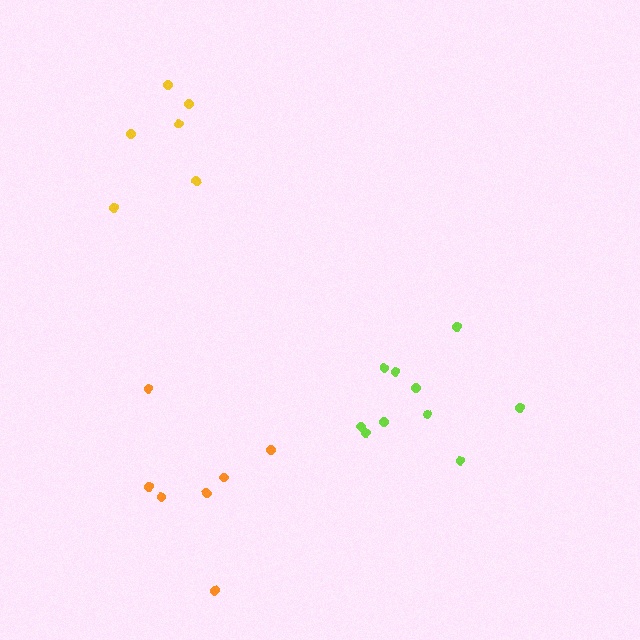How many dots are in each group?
Group 1: 6 dots, Group 2: 10 dots, Group 3: 7 dots (23 total).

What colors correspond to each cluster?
The clusters are colored: yellow, lime, orange.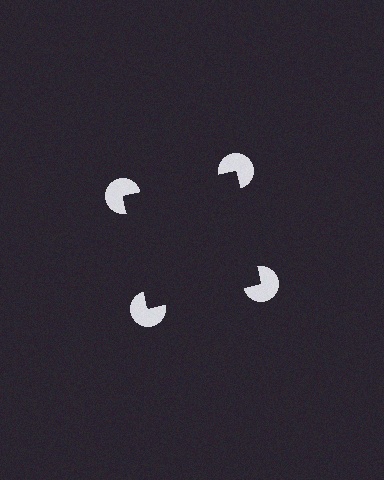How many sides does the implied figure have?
4 sides.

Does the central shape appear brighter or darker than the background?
It typically appears slightly darker than the background, even though no actual brightness change is drawn.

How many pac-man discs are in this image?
There are 4 — one at each vertex of the illusory square.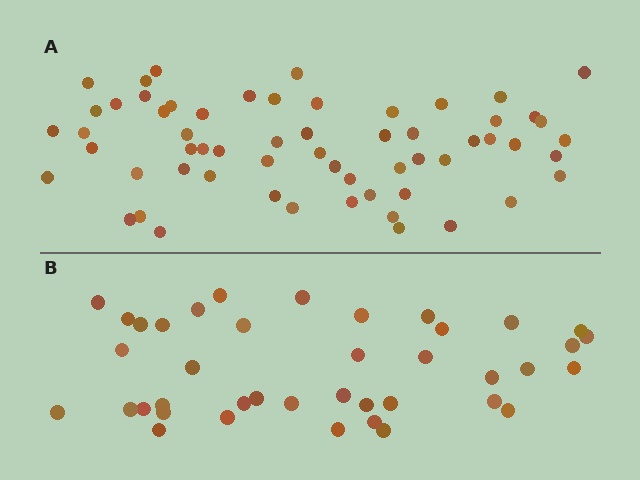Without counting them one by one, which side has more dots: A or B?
Region A (the top region) has more dots.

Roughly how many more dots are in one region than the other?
Region A has approximately 20 more dots than region B.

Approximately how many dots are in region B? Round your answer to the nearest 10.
About 40 dots.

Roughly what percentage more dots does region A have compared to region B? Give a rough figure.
About 50% more.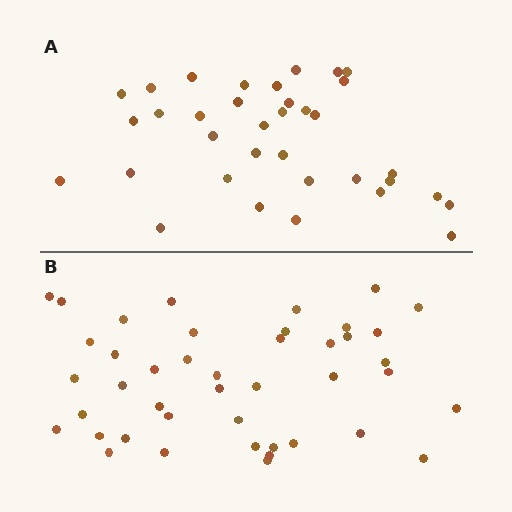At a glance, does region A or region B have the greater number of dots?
Region B (the bottom region) has more dots.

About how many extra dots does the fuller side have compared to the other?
Region B has roughly 8 or so more dots than region A.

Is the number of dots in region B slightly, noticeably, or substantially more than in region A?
Region B has only slightly more — the two regions are fairly close. The ratio is roughly 1.2 to 1.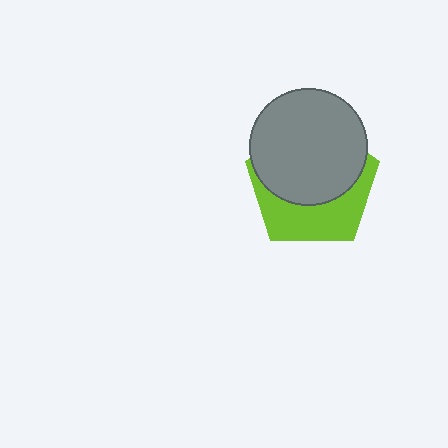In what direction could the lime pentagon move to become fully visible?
The lime pentagon could move down. That would shift it out from behind the gray circle entirely.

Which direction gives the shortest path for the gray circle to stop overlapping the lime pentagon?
Moving up gives the shortest separation.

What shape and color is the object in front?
The object in front is a gray circle.